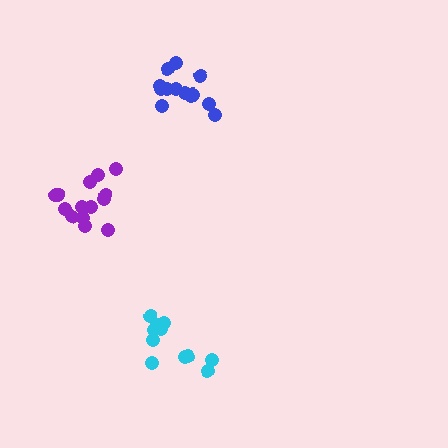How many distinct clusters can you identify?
There are 3 distinct clusters.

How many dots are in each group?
Group 1: 13 dots, Group 2: 11 dots, Group 3: 14 dots (38 total).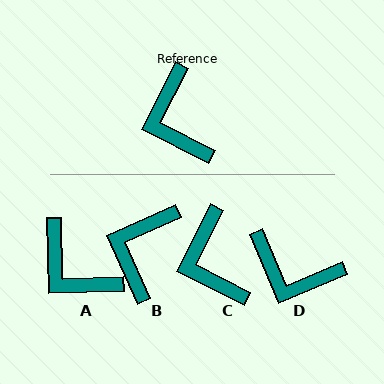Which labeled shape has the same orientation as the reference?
C.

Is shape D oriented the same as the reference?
No, it is off by about 50 degrees.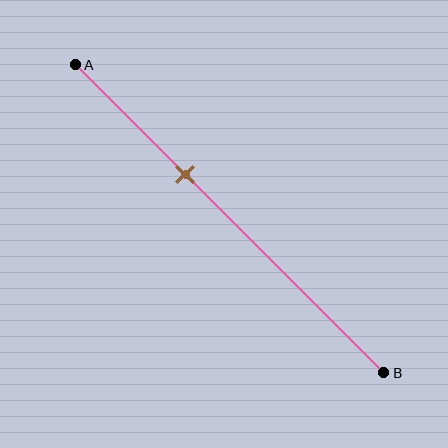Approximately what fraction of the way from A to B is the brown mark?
The brown mark is approximately 35% of the way from A to B.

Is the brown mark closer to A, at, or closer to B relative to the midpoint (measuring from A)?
The brown mark is closer to point A than the midpoint of segment AB.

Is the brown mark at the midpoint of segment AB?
No, the mark is at about 35% from A, not at the 50% midpoint.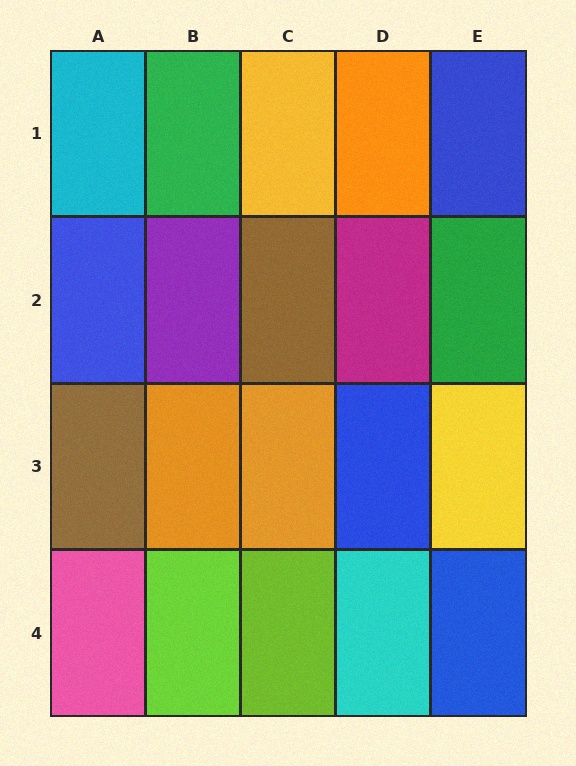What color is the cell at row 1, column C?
Yellow.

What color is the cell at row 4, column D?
Cyan.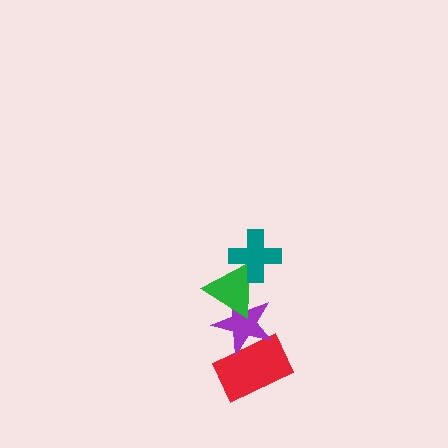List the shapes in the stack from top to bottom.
From top to bottom: the teal cross, the green triangle, the purple star, the red rectangle.